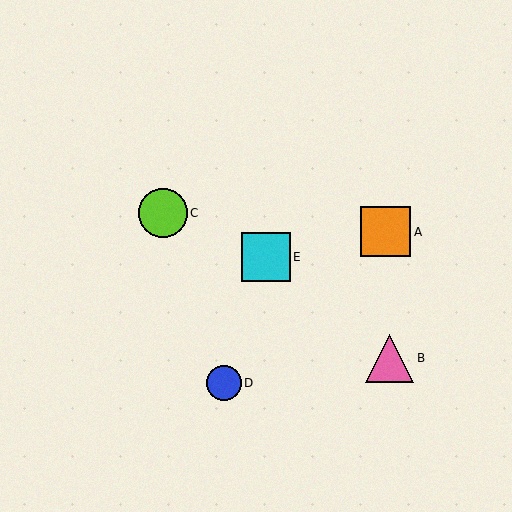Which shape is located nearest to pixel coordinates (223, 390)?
The blue circle (labeled D) at (224, 383) is nearest to that location.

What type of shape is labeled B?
Shape B is a pink triangle.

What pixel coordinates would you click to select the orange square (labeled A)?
Click at (386, 232) to select the orange square A.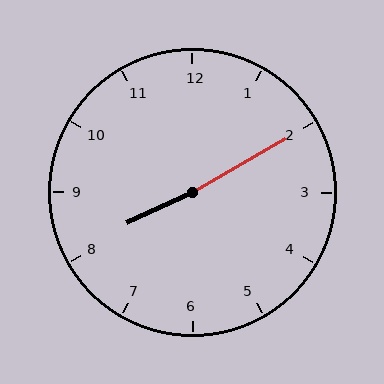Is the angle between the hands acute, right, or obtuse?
It is obtuse.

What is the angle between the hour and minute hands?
Approximately 175 degrees.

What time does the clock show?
8:10.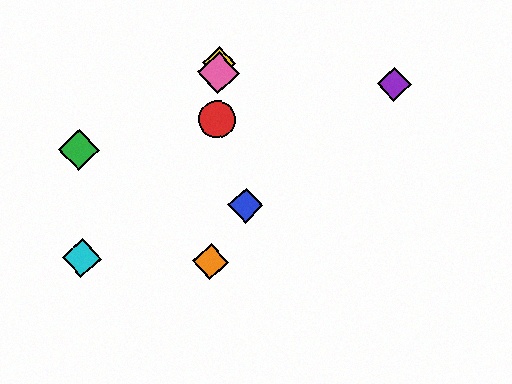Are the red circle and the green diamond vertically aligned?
No, the red circle is at x≈217 and the green diamond is at x≈79.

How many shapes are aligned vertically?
4 shapes (the red circle, the yellow diamond, the orange diamond, the pink diamond) are aligned vertically.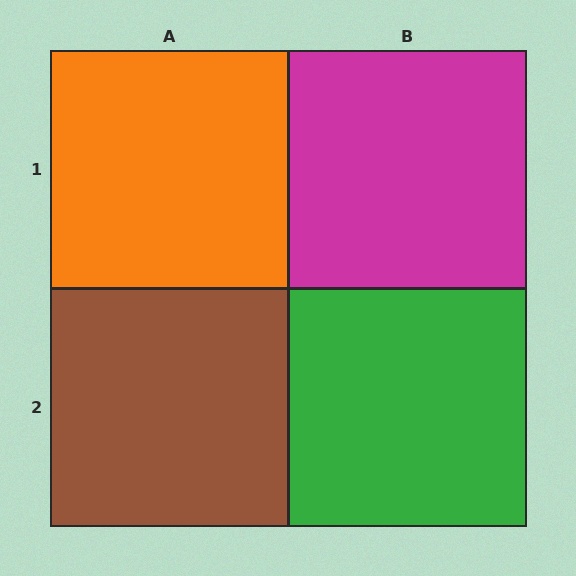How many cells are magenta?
1 cell is magenta.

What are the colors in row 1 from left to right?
Orange, magenta.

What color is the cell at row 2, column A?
Brown.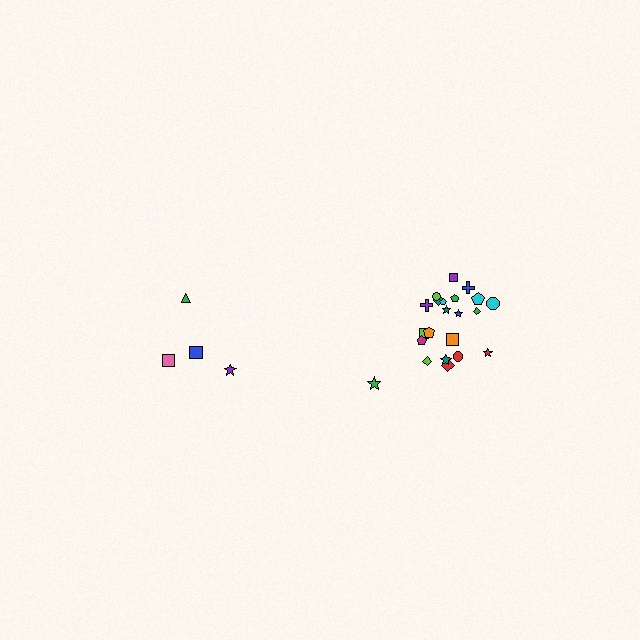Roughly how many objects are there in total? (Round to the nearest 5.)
Roughly 25 objects in total.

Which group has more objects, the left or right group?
The right group.